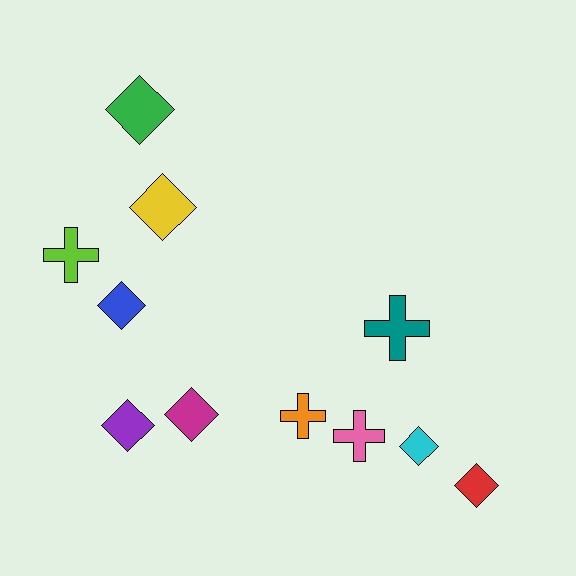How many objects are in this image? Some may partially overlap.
There are 11 objects.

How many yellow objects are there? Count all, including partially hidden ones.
There is 1 yellow object.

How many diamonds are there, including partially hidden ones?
There are 7 diamonds.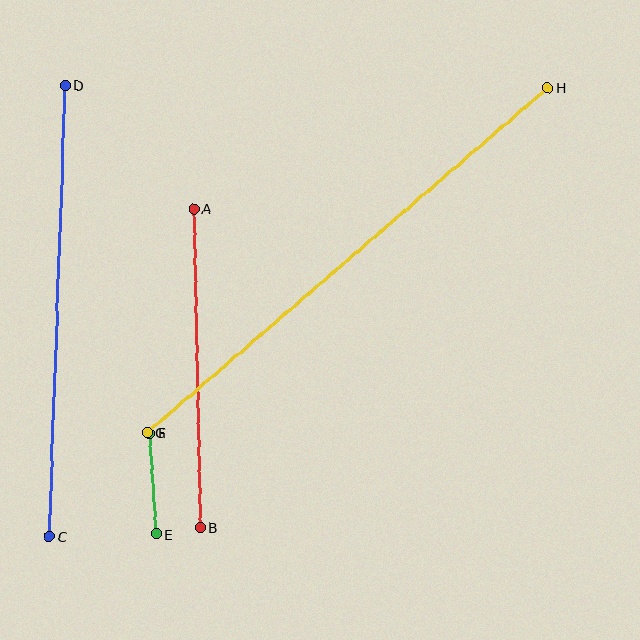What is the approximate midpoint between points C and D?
The midpoint is at approximately (57, 311) pixels.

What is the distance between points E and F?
The distance is approximately 101 pixels.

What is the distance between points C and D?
The distance is approximately 451 pixels.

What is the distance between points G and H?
The distance is approximately 529 pixels.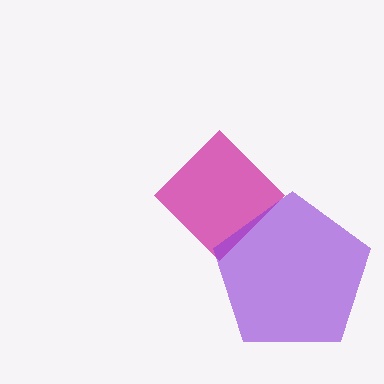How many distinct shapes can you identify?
There are 2 distinct shapes: a magenta diamond, a purple pentagon.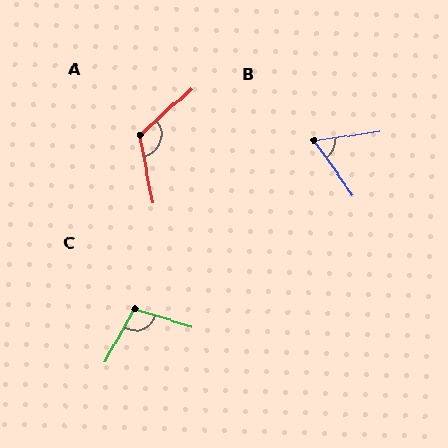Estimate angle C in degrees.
Approximately 102 degrees.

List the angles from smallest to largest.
B (63°), C (102°), A (121°).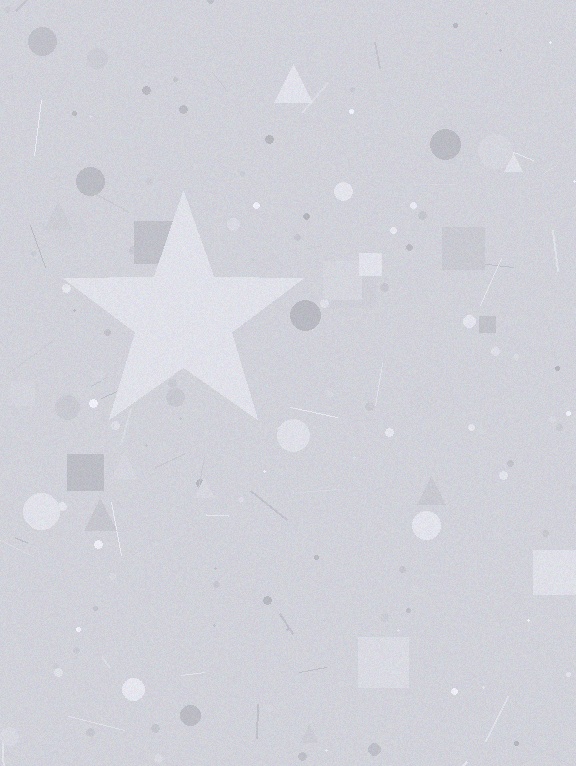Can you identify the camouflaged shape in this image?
The camouflaged shape is a star.